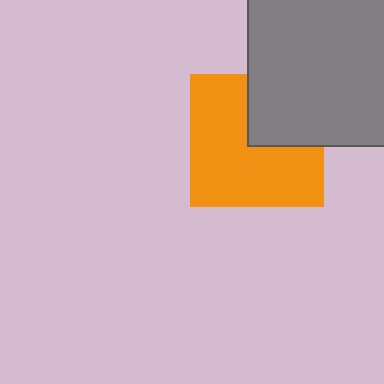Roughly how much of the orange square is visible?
Most of it is visible (roughly 69%).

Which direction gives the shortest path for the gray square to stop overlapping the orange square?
Moving toward the upper-right gives the shortest separation.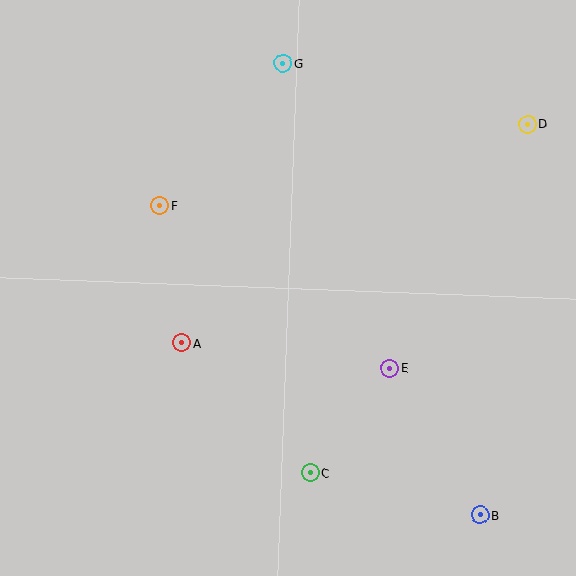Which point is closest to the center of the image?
Point A at (181, 343) is closest to the center.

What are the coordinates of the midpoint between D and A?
The midpoint between D and A is at (355, 234).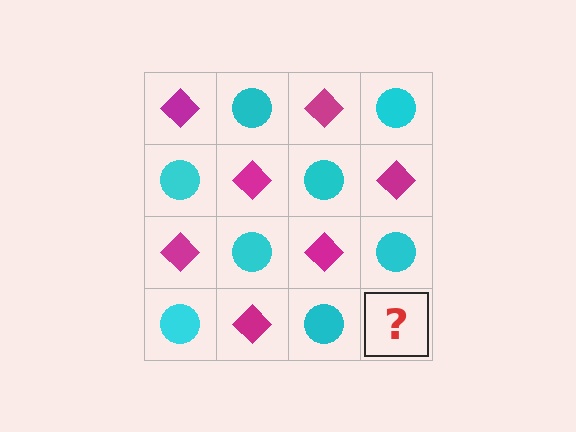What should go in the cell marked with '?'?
The missing cell should contain a magenta diamond.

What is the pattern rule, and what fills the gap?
The rule is that it alternates magenta diamond and cyan circle in a checkerboard pattern. The gap should be filled with a magenta diamond.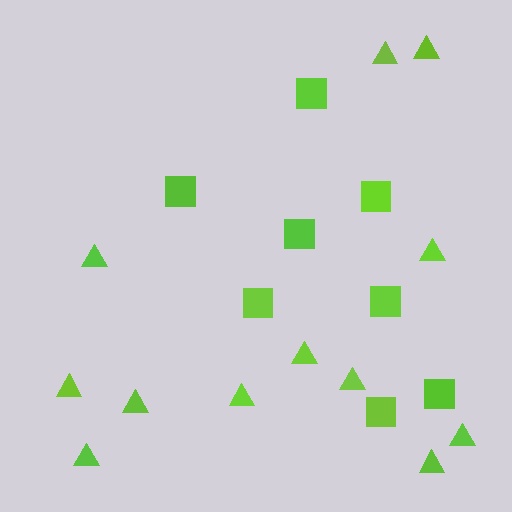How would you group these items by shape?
There are 2 groups: one group of triangles (12) and one group of squares (8).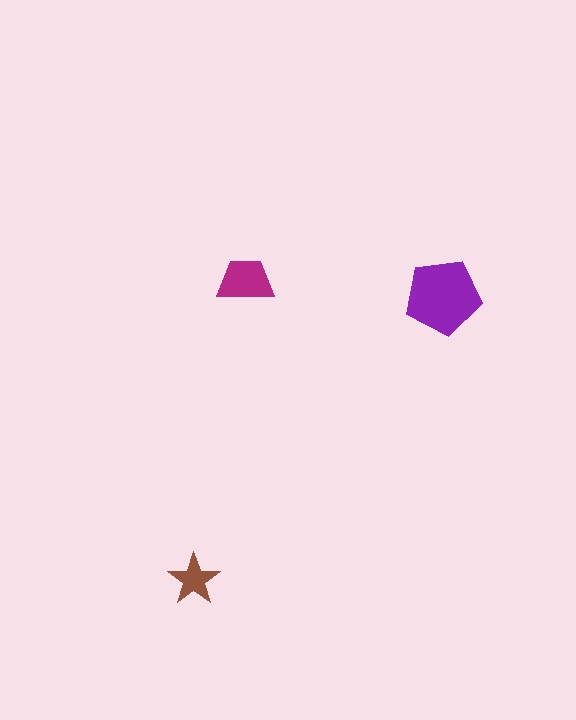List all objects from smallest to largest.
The brown star, the magenta trapezoid, the purple pentagon.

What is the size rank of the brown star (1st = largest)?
3rd.